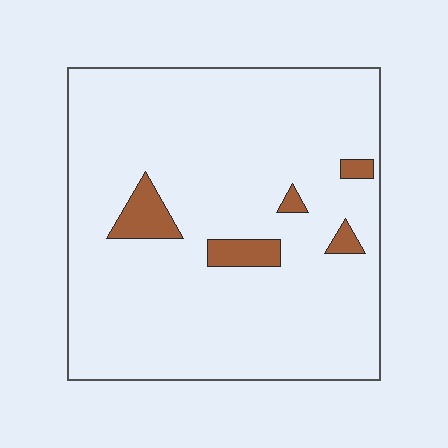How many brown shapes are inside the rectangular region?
5.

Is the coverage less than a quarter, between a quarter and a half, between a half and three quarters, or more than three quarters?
Less than a quarter.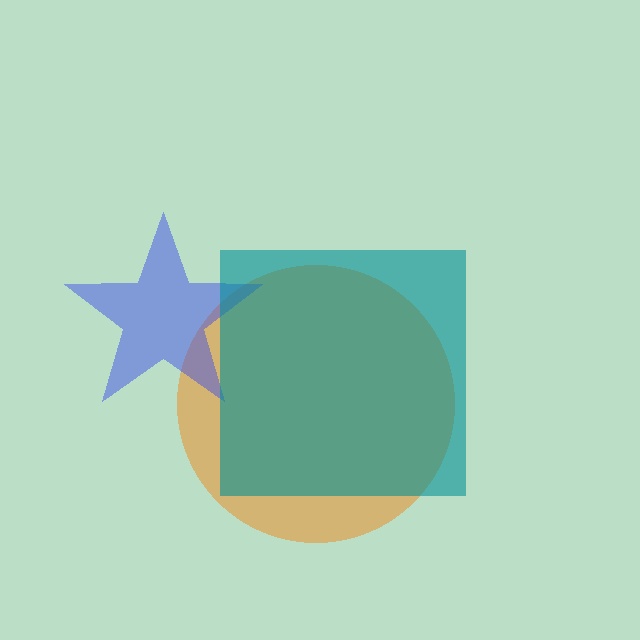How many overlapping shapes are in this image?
There are 3 overlapping shapes in the image.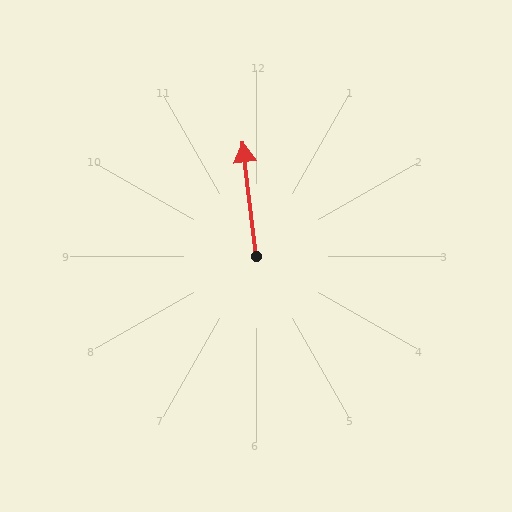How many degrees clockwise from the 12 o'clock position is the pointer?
Approximately 353 degrees.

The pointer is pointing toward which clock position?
Roughly 12 o'clock.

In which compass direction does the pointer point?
North.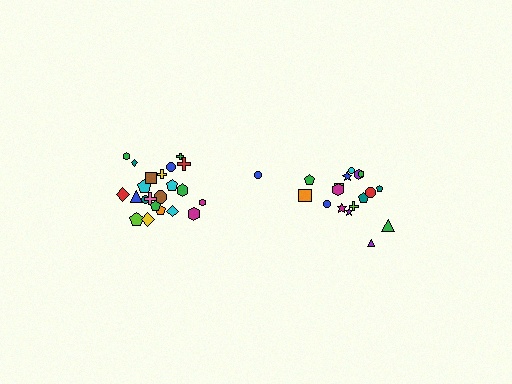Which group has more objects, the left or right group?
The left group.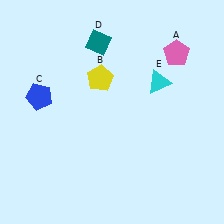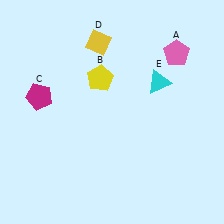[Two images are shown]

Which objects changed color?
C changed from blue to magenta. D changed from teal to yellow.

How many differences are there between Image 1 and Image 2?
There are 2 differences between the two images.